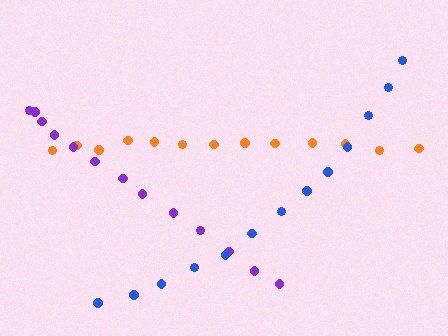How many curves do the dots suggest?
There are 3 distinct paths.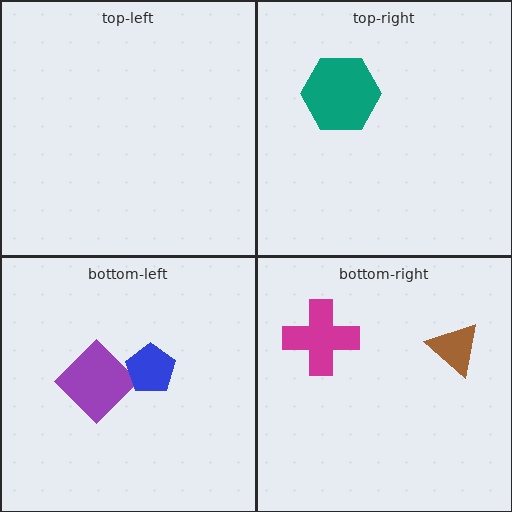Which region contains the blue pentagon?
The bottom-left region.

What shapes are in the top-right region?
The teal hexagon.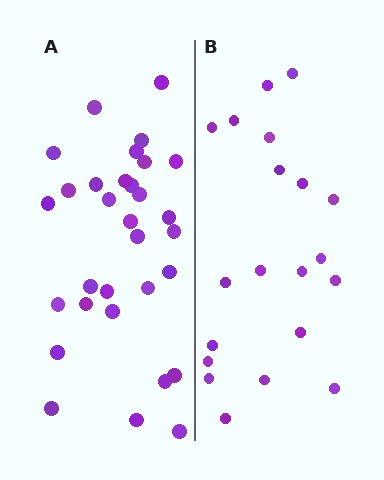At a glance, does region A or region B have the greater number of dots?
Region A (the left region) has more dots.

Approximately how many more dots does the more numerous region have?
Region A has roughly 12 or so more dots than region B.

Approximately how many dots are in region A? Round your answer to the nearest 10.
About 30 dots. (The exact count is 31, which rounds to 30.)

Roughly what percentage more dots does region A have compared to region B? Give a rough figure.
About 55% more.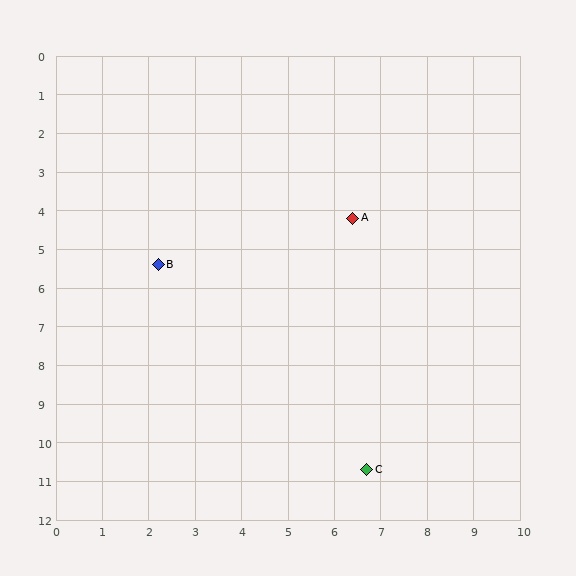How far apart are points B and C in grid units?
Points B and C are about 7.0 grid units apart.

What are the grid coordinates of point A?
Point A is at approximately (6.4, 4.2).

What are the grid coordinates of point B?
Point B is at approximately (2.2, 5.4).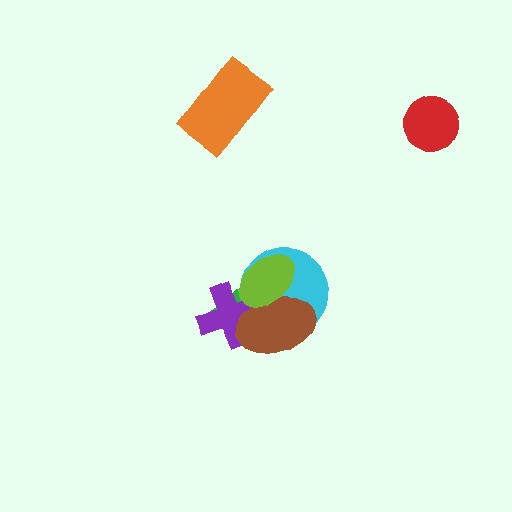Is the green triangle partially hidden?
Yes, it is partially covered by another shape.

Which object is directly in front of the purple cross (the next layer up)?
The brown ellipse is directly in front of the purple cross.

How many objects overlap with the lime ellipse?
4 objects overlap with the lime ellipse.